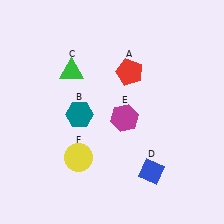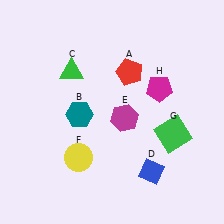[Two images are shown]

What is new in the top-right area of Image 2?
A magenta pentagon (H) was added in the top-right area of Image 2.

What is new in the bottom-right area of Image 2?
A green square (G) was added in the bottom-right area of Image 2.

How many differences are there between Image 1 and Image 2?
There are 2 differences between the two images.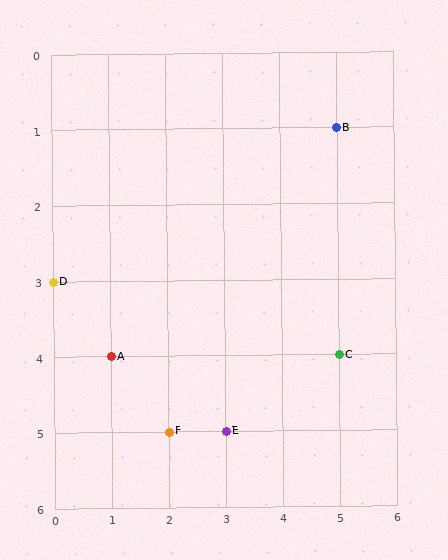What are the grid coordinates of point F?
Point F is at grid coordinates (2, 5).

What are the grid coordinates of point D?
Point D is at grid coordinates (0, 3).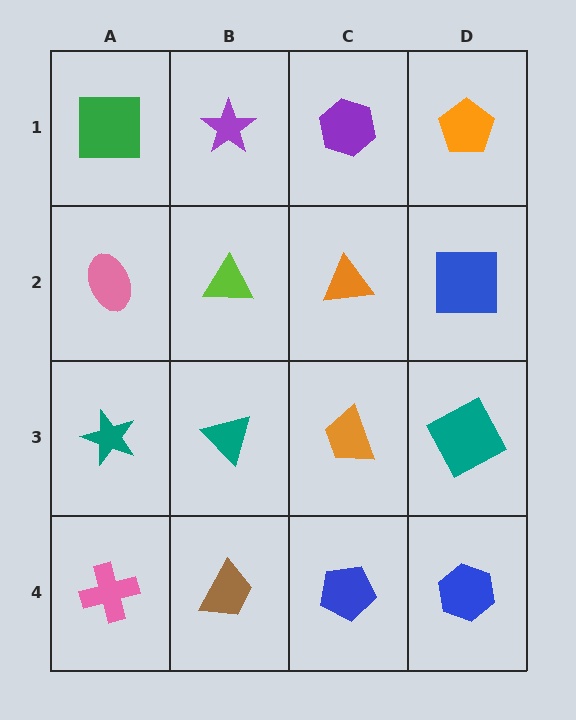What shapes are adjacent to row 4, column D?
A teal square (row 3, column D), a blue pentagon (row 4, column C).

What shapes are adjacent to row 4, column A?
A teal star (row 3, column A), a brown trapezoid (row 4, column B).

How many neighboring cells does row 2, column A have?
3.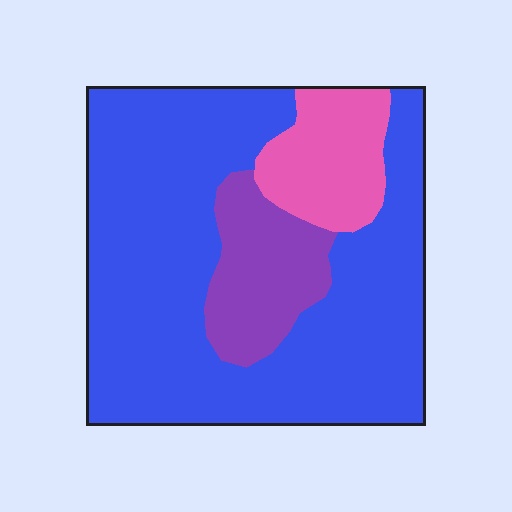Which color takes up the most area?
Blue, at roughly 70%.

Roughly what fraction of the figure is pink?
Pink covers 13% of the figure.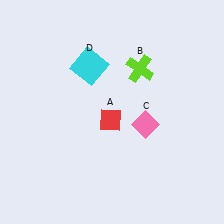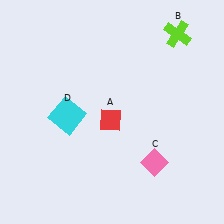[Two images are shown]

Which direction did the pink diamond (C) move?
The pink diamond (C) moved down.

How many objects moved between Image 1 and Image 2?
3 objects moved between the two images.